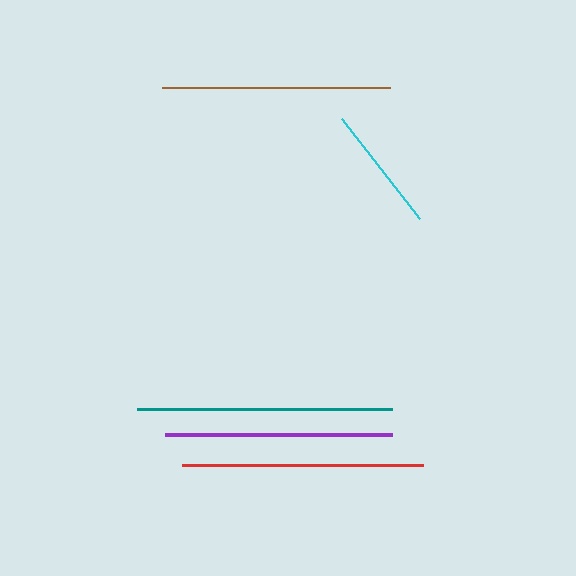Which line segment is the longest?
The teal line is the longest at approximately 255 pixels.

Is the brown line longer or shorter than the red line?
The red line is longer than the brown line.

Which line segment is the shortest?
The cyan line is the shortest at approximately 127 pixels.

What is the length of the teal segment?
The teal segment is approximately 255 pixels long.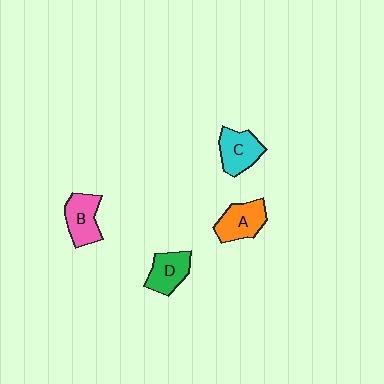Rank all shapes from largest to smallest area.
From largest to smallest: A (orange), C (cyan), B (pink), D (green).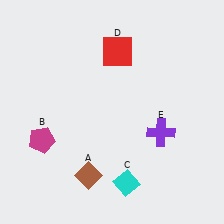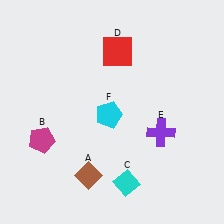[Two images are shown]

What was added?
A cyan pentagon (F) was added in Image 2.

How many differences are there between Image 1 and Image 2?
There is 1 difference between the two images.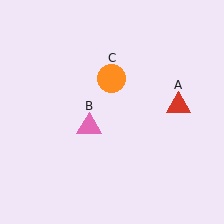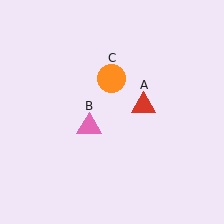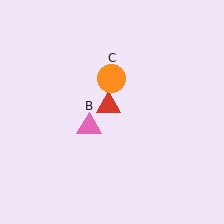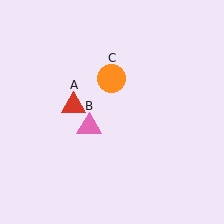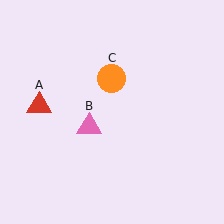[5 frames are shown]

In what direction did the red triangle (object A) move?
The red triangle (object A) moved left.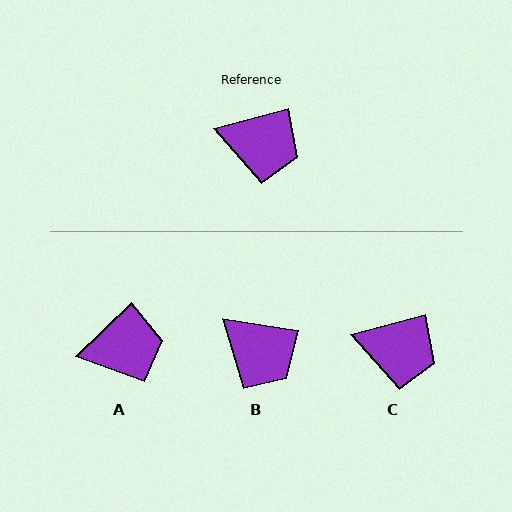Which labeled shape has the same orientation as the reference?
C.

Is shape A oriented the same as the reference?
No, it is off by about 29 degrees.